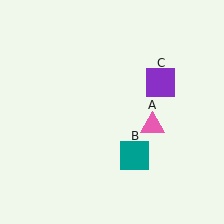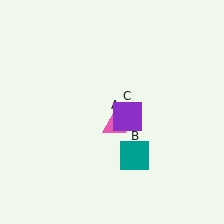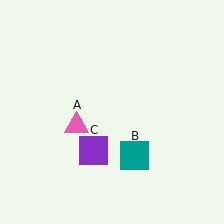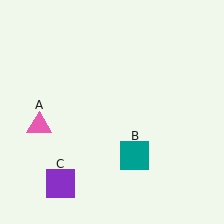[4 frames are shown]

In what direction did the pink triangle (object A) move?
The pink triangle (object A) moved left.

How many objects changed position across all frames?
2 objects changed position: pink triangle (object A), purple square (object C).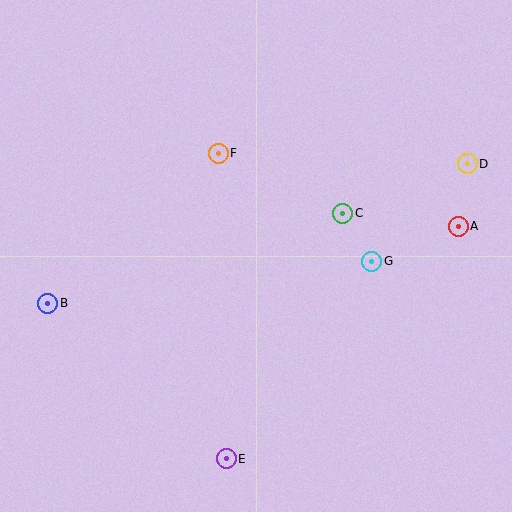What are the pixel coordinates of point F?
Point F is at (218, 153).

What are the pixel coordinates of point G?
Point G is at (372, 261).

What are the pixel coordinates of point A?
Point A is at (458, 226).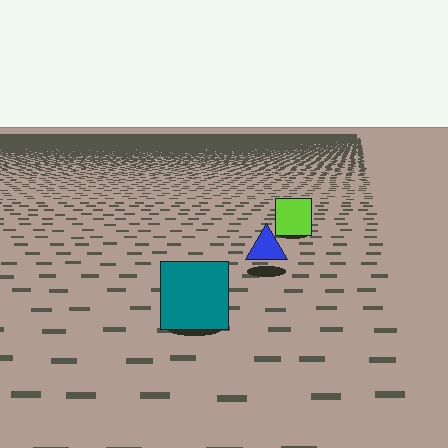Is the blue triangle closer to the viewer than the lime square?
Yes. The blue triangle is closer — you can tell from the texture gradient: the ground texture is coarser near it.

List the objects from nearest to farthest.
From nearest to farthest: the teal square, the blue triangle, the lime square.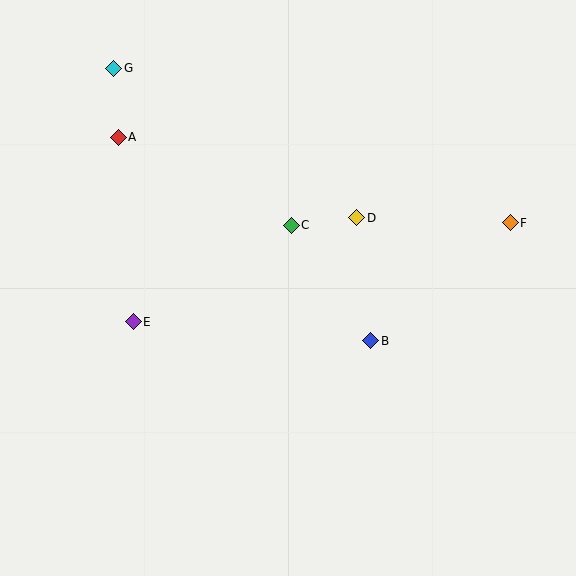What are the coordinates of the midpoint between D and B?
The midpoint between D and B is at (364, 279).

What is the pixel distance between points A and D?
The distance between A and D is 252 pixels.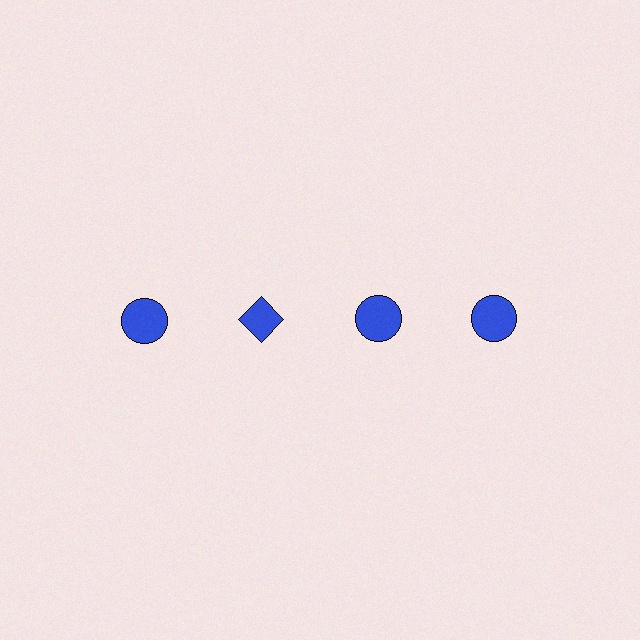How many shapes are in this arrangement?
There are 4 shapes arranged in a grid pattern.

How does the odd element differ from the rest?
It has a different shape: diamond instead of circle.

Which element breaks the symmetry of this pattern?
The blue diamond in the top row, second from left column breaks the symmetry. All other shapes are blue circles.